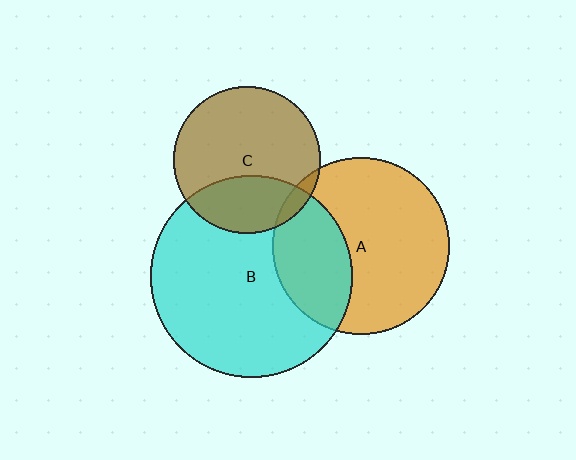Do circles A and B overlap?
Yes.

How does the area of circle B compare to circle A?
Approximately 1.3 times.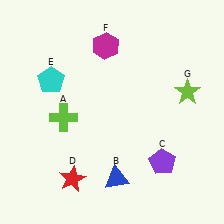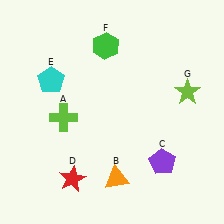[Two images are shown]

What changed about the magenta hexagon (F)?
In Image 1, F is magenta. In Image 2, it changed to green.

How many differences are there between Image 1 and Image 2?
There are 2 differences between the two images.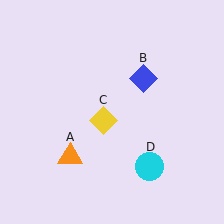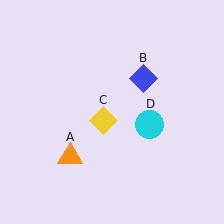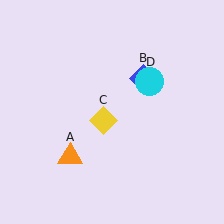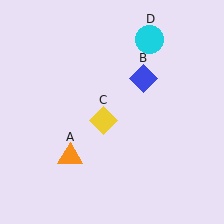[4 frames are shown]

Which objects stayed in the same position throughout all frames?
Orange triangle (object A) and blue diamond (object B) and yellow diamond (object C) remained stationary.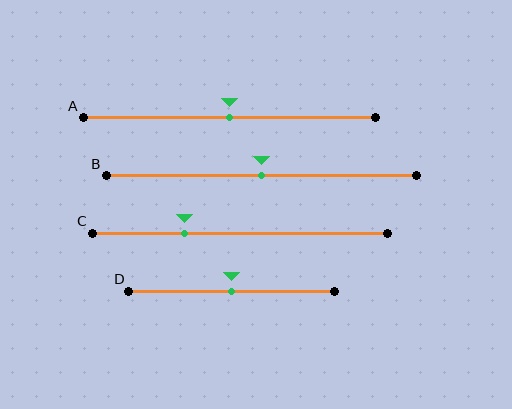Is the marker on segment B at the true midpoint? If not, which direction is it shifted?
Yes, the marker on segment B is at the true midpoint.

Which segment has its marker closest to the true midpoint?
Segment A has its marker closest to the true midpoint.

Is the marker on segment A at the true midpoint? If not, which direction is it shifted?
Yes, the marker on segment A is at the true midpoint.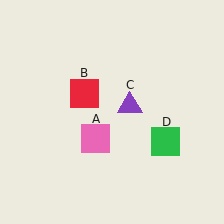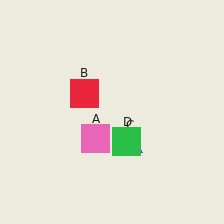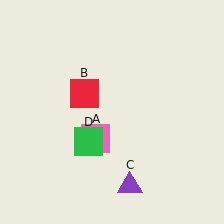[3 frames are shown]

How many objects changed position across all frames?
2 objects changed position: purple triangle (object C), green square (object D).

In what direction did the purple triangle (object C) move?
The purple triangle (object C) moved down.